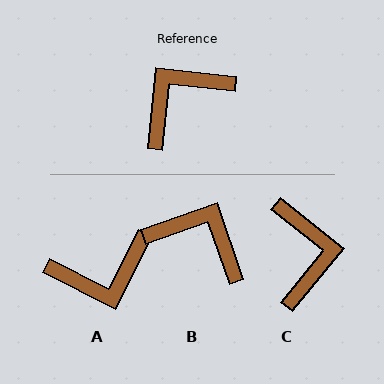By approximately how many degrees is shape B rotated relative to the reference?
Approximately 65 degrees clockwise.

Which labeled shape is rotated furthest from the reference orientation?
A, about 159 degrees away.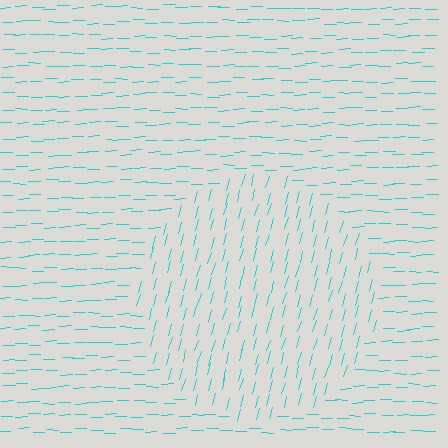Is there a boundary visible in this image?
Yes, there is a texture boundary formed by a change in line orientation.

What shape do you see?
I see a circle.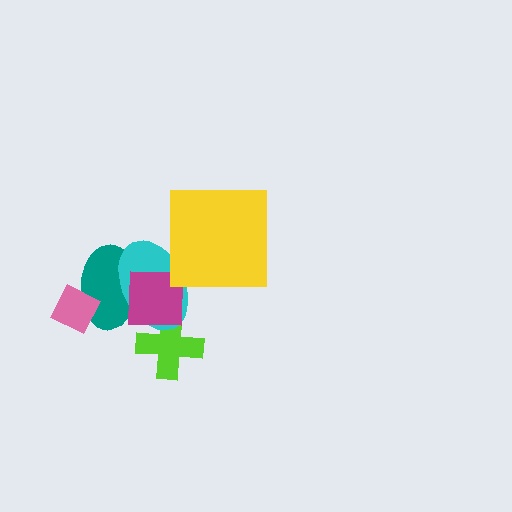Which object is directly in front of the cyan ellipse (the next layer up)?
The magenta square is directly in front of the cyan ellipse.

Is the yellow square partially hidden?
No, no other shape covers it.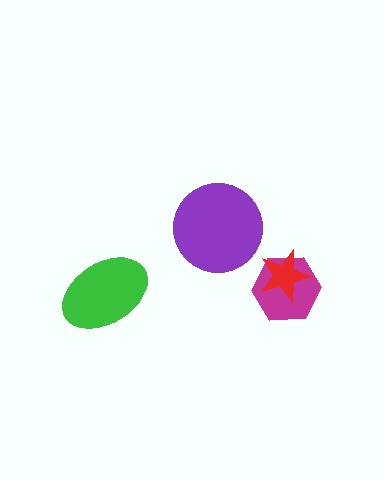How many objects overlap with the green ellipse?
0 objects overlap with the green ellipse.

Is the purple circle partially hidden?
No, no other shape covers it.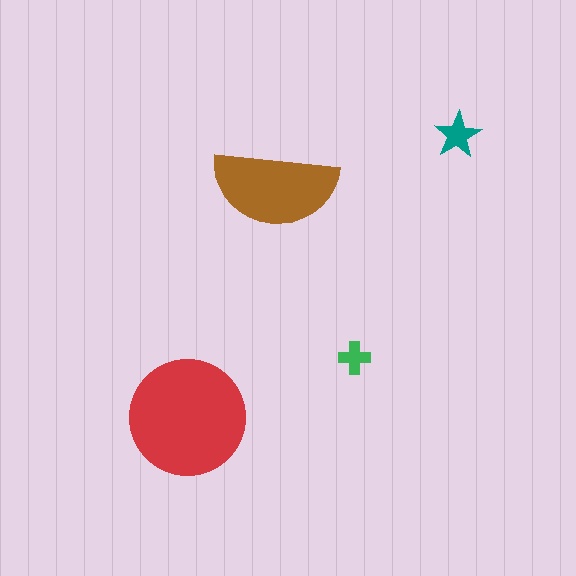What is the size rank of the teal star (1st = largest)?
3rd.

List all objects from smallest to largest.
The green cross, the teal star, the brown semicircle, the red circle.